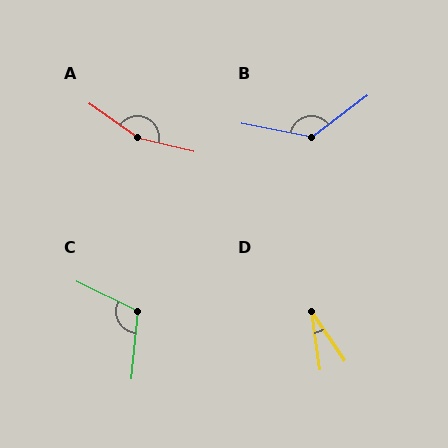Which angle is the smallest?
D, at approximately 26 degrees.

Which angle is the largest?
A, at approximately 158 degrees.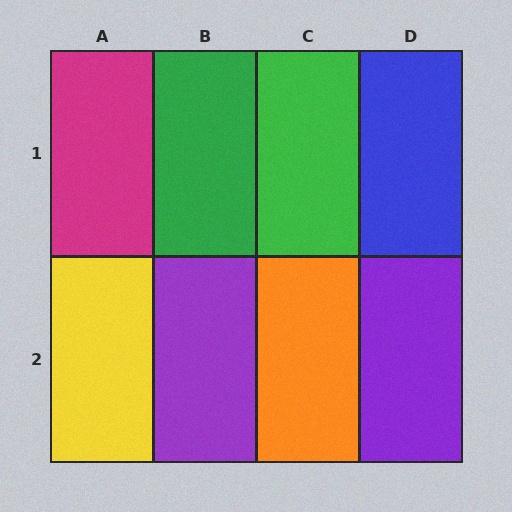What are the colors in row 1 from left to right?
Magenta, green, green, blue.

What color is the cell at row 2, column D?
Purple.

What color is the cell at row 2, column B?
Purple.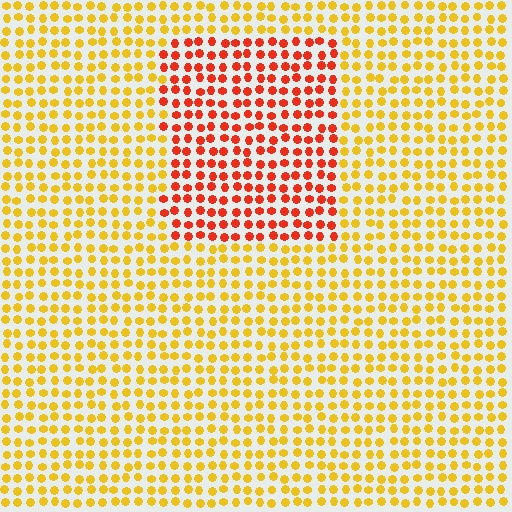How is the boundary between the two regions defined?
The boundary is defined purely by a slight shift in hue (about 43 degrees). Spacing, size, and orientation are identical on both sides.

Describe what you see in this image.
The image is filled with small yellow elements in a uniform arrangement. A rectangle-shaped region is visible where the elements are tinted to a slightly different hue, forming a subtle color boundary.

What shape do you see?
I see a rectangle.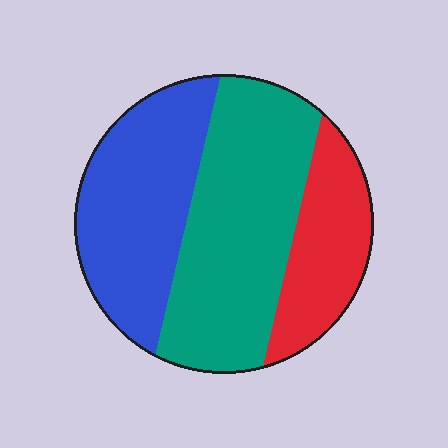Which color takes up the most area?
Teal, at roughly 45%.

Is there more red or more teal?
Teal.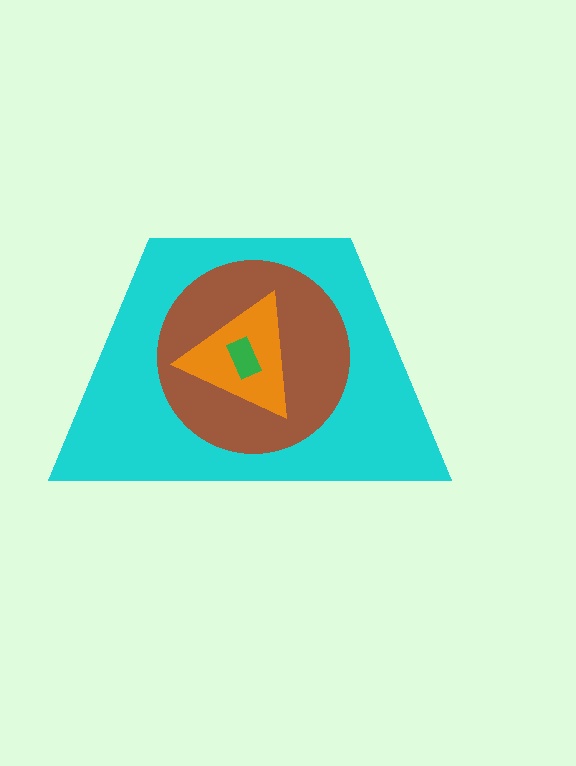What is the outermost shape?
The cyan trapezoid.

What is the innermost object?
The green rectangle.